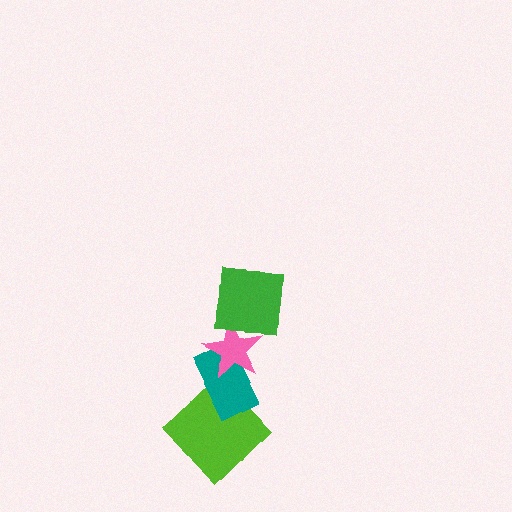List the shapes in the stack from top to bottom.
From top to bottom: the green square, the pink star, the teal rectangle, the lime diamond.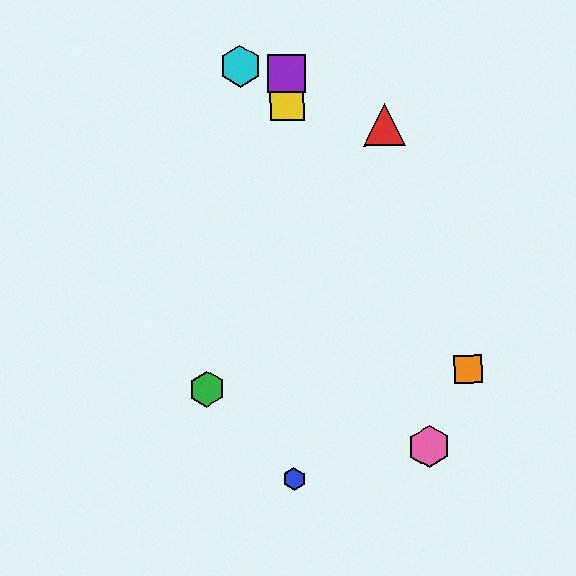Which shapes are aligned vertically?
The blue hexagon, the yellow square, the purple square are aligned vertically.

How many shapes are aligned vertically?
3 shapes (the blue hexagon, the yellow square, the purple square) are aligned vertically.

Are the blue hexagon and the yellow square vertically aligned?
Yes, both are at x≈294.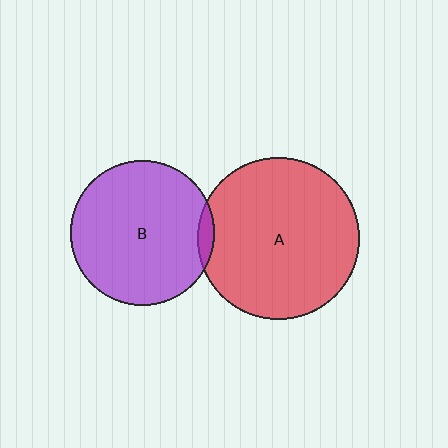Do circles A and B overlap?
Yes.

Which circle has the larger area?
Circle A (red).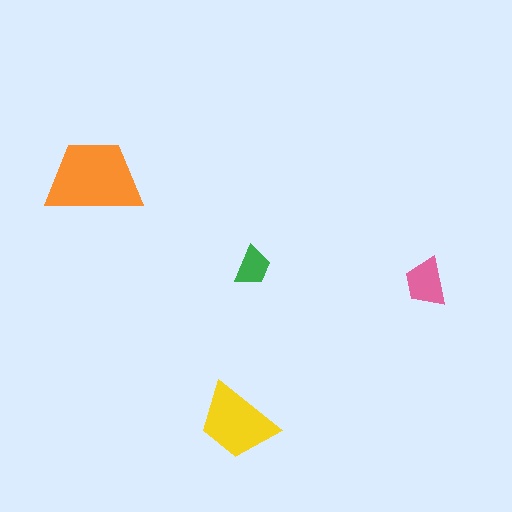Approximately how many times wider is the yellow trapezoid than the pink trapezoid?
About 1.5 times wider.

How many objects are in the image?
There are 4 objects in the image.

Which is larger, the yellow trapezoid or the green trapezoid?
The yellow one.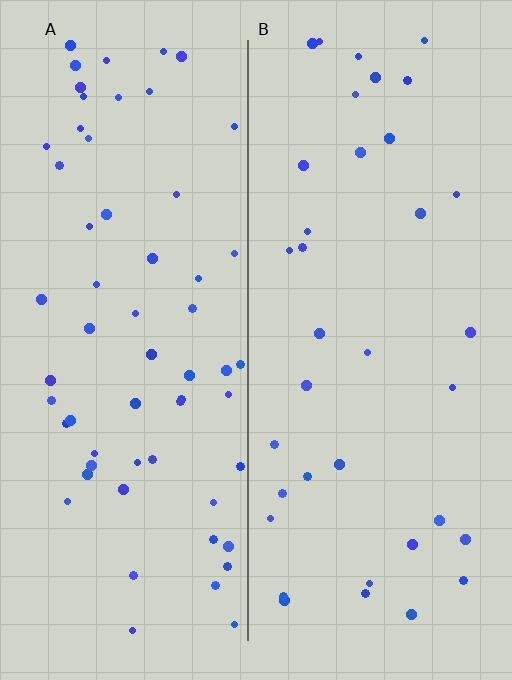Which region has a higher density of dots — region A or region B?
A (the left).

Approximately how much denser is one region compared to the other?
Approximately 1.7× — region A over region B.